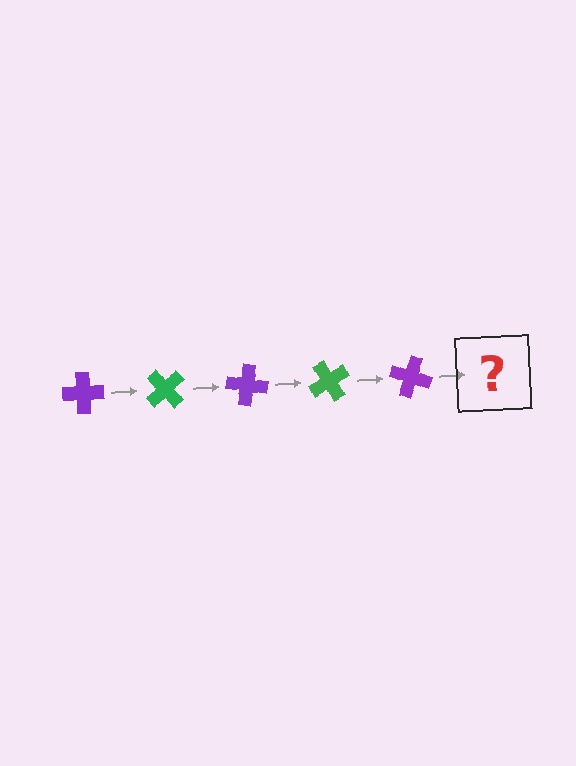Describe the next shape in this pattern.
It should be a green cross, rotated 250 degrees from the start.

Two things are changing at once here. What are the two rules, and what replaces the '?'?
The two rules are that it rotates 50 degrees each step and the color cycles through purple and green. The '?' should be a green cross, rotated 250 degrees from the start.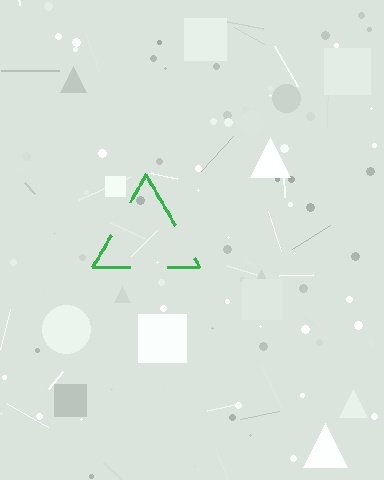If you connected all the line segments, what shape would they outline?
They would outline a triangle.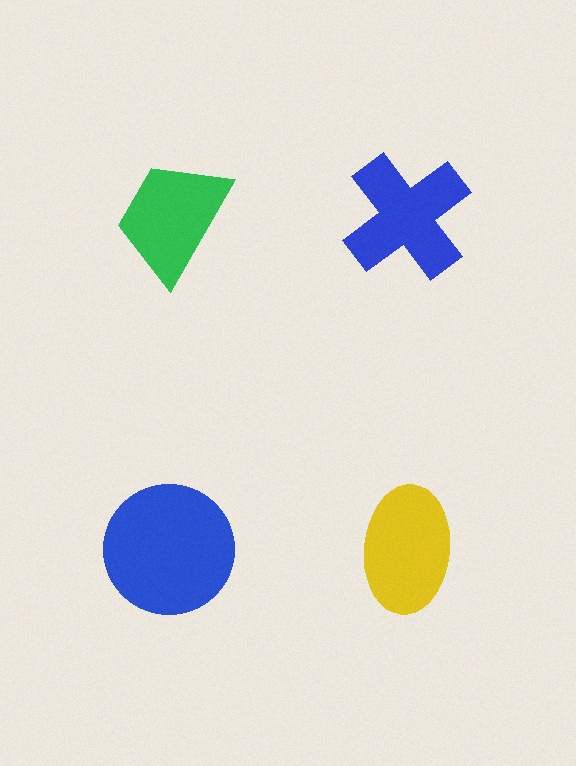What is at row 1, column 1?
A green trapezoid.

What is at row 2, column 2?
A yellow ellipse.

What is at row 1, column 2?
A blue cross.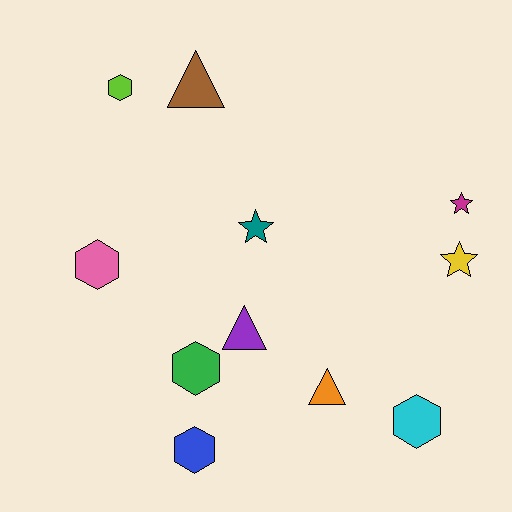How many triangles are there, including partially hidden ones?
There are 3 triangles.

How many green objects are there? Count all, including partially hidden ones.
There is 1 green object.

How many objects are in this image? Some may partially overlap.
There are 11 objects.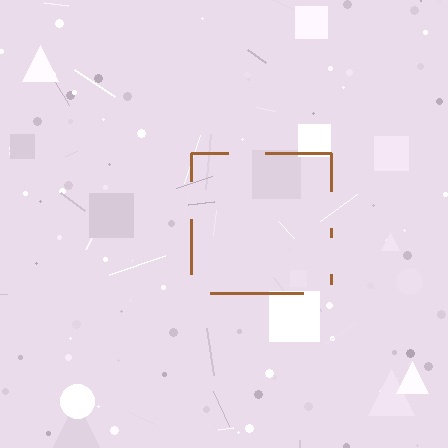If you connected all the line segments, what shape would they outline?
They would outline a square.